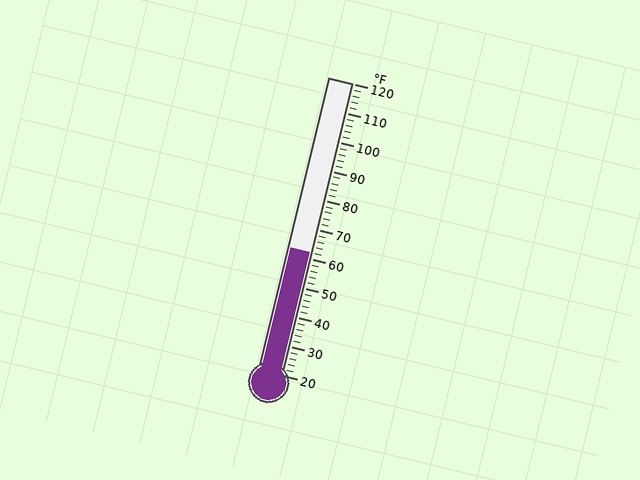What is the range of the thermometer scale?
The thermometer scale ranges from 20°F to 120°F.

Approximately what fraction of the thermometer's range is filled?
The thermometer is filled to approximately 40% of its range.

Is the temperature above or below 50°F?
The temperature is above 50°F.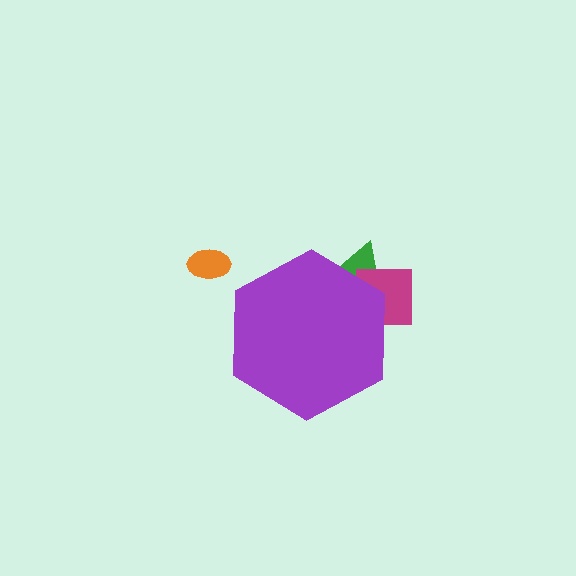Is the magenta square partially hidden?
Yes, the magenta square is partially hidden behind the purple hexagon.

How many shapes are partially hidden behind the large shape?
2 shapes are partially hidden.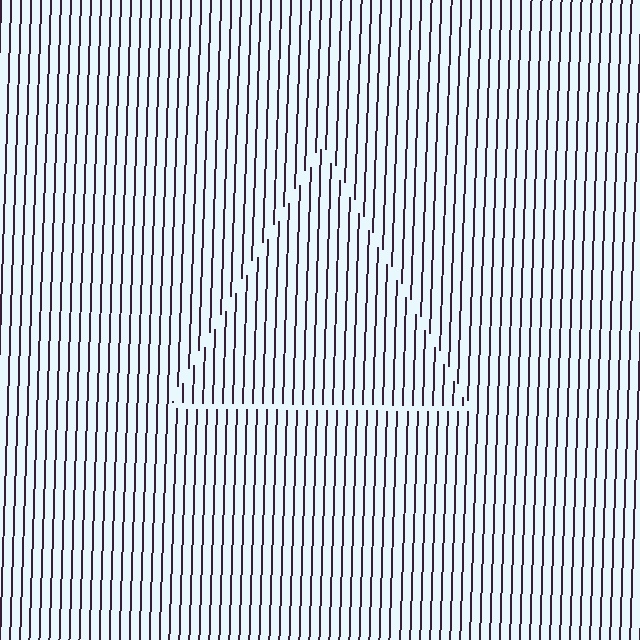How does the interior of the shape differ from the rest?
The interior of the shape contains the same grating, shifted by half a period — the contour is defined by the phase discontinuity where line-ends from the inner and outer gratings abut.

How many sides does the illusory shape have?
3 sides — the line-ends trace a triangle.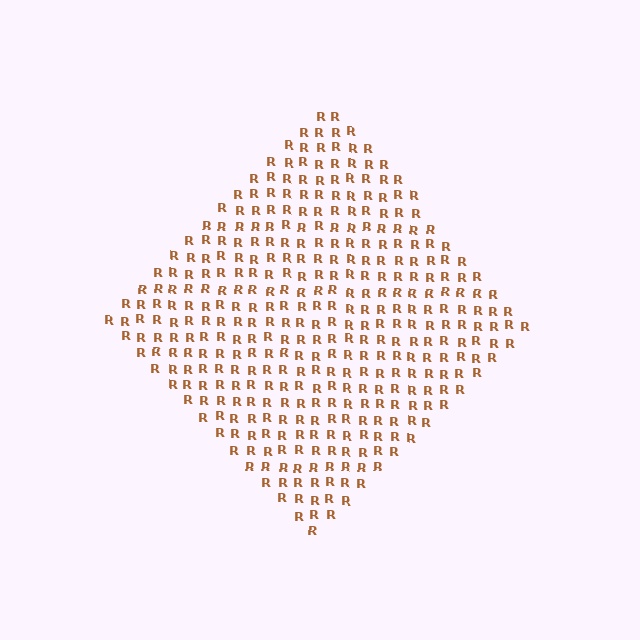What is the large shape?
The large shape is a diamond.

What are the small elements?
The small elements are letter R's.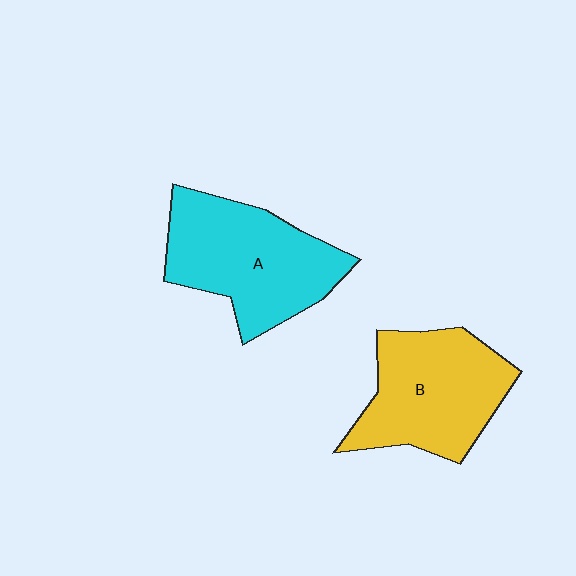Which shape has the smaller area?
Shape B (yellow).